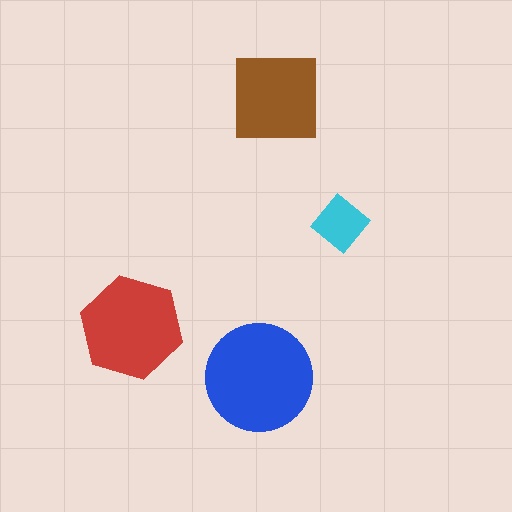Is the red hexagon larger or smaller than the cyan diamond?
Larger.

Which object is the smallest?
The cyan diamond.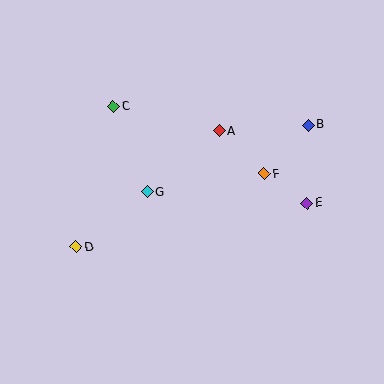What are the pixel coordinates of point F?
Point F is at (264, 174).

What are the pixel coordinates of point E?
Point E is at (307, 203).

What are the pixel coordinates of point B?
Point B is at (308, 125).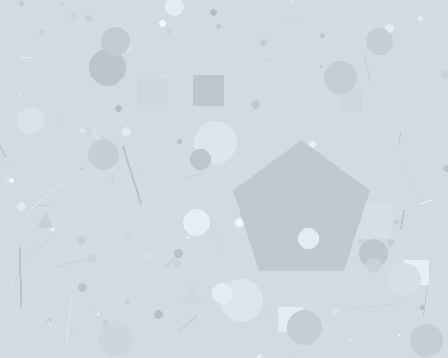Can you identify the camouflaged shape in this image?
The camouflaged shape is a pentagon.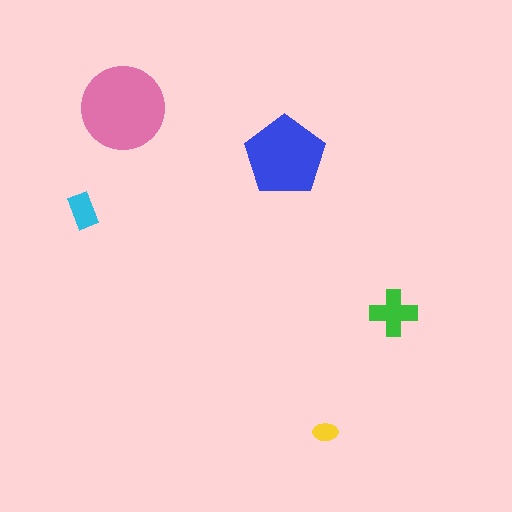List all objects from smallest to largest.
The yellow ellipse, the cyan rectangle, the green cross, the blue pentagon, the pink circle.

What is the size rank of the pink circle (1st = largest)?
1st.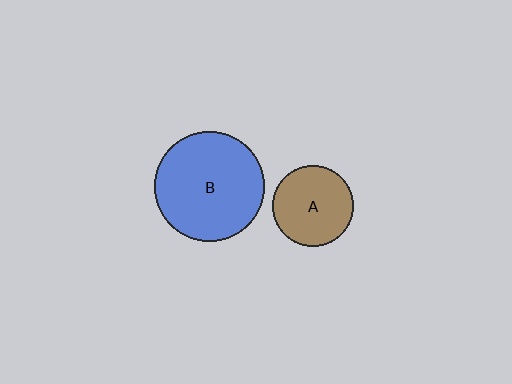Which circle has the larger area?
Circle B (blue).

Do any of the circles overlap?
No, none of the circles overlap.